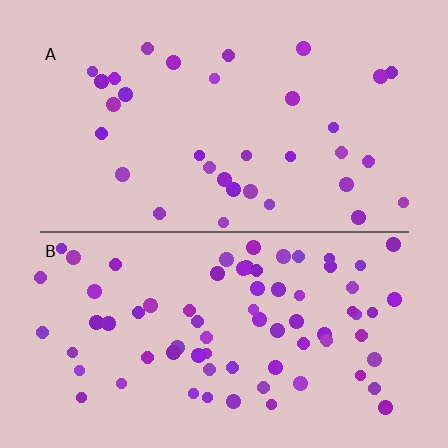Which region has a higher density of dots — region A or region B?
B (the bottom).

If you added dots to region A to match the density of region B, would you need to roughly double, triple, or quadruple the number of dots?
Approximately double.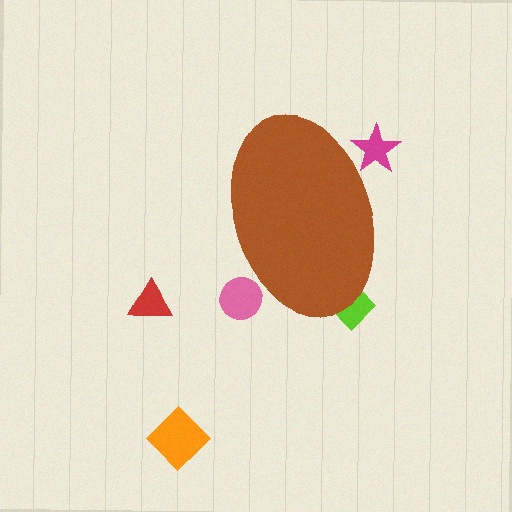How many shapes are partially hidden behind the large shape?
3 shapes are partially hidden.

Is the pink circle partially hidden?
Yes, the pink circle is partially hidden behind the brown ellipse.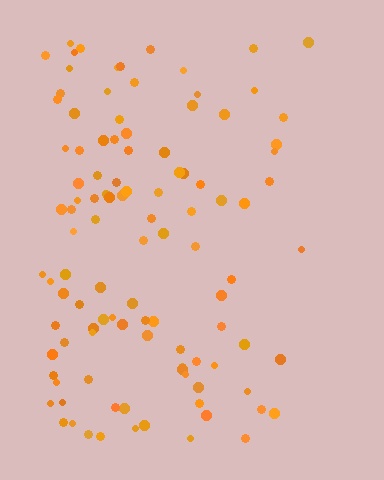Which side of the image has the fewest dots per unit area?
The right.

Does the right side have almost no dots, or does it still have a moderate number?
Still a moderate number, just noticeably fewer than the left.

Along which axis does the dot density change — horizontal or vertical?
Horizontal.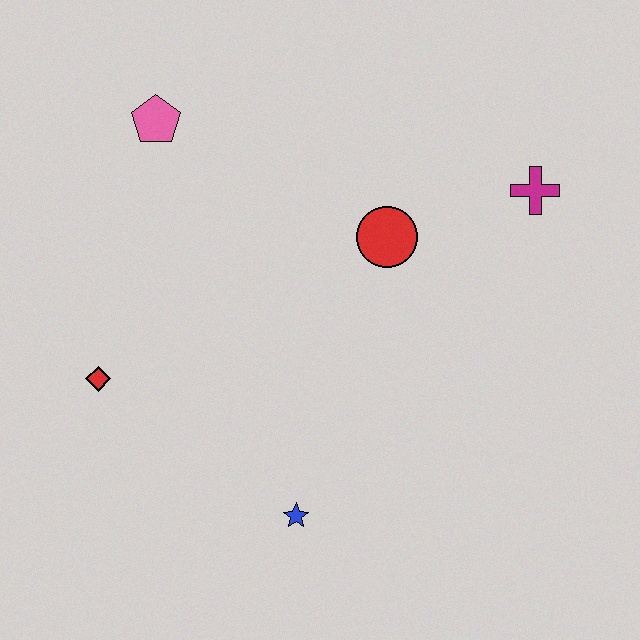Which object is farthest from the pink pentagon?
The blue star is farthest from the pink pentagon.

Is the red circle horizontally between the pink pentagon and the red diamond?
No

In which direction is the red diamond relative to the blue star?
The red diamond is to the left of the blue star.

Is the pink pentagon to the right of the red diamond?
Yes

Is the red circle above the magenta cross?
No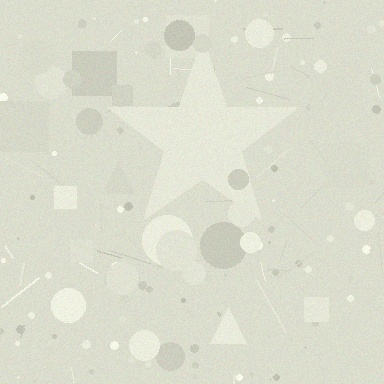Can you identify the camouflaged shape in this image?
The camouflaged shape is a star.